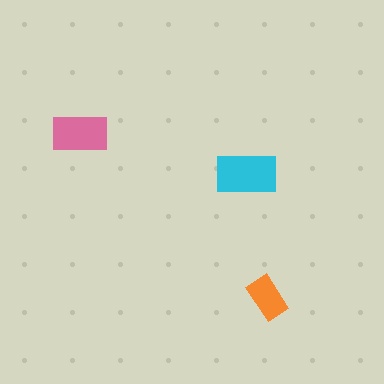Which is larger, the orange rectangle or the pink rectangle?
The pink one.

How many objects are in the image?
There are 3 objects in the image.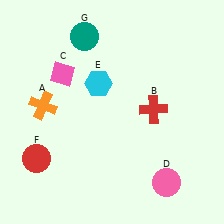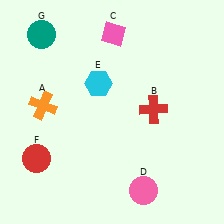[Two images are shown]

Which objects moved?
The objects that moved are: the pink diamond (C), the pink circle (D), the teal circle (G).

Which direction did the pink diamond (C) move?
The pink diamond (C) moved right.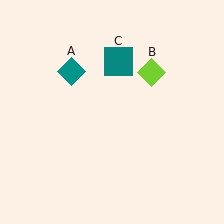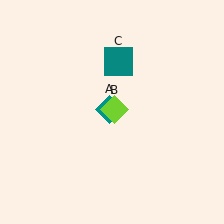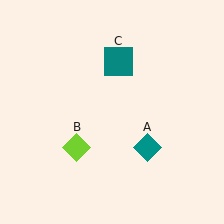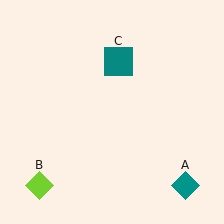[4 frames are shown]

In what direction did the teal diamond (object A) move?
The teal diamond (object A) moved down and to the right.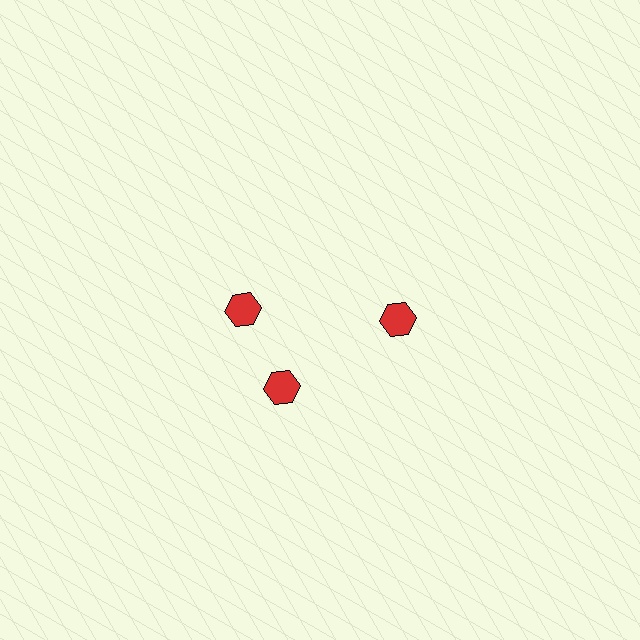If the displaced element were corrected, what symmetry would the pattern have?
It would have 3-fold rotational symmetry — the pattern would map onto itself every 120 degrees.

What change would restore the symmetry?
The symmetry would be restored by rotating it back into even spacing with its neighbors so that all 3 hexagons sit at equal angles and equal distance from the center.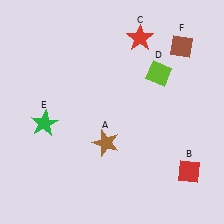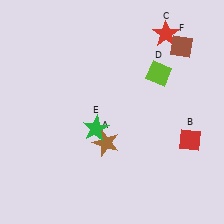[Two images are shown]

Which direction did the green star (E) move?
The green star (E) moved right.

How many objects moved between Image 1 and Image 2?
3 objects moved between the two images.